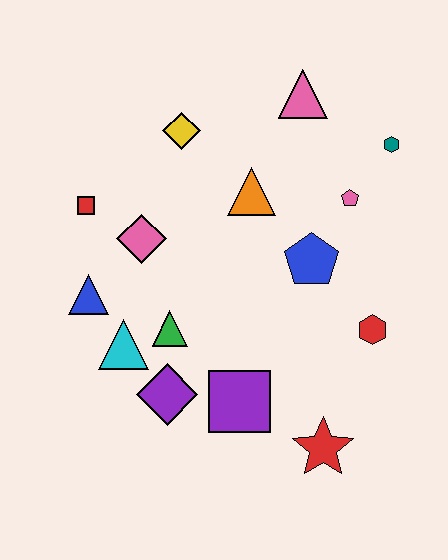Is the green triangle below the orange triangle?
Yes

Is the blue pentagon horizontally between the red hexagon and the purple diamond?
Yes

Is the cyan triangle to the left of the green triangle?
Yes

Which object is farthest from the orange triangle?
The red star is farthest from the orange triangle.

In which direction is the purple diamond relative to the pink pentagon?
The purple diamond is below the pink pentagon.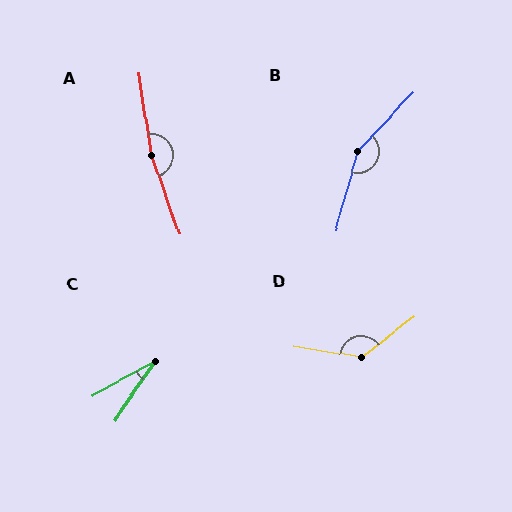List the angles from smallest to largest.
C (26°), D (134°), B (152°), A (169°).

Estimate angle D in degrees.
Approximately 134 degrees.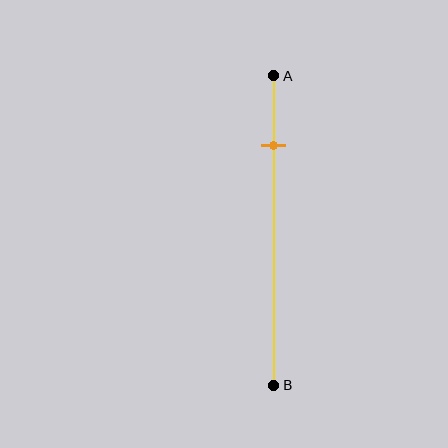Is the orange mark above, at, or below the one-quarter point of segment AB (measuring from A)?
The orange mark is approximately at the one-quarter point of segment AB.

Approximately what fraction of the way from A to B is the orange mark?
The orange mark is approximately 20% of the way from A to B.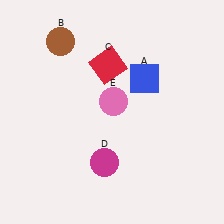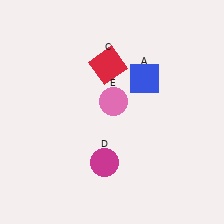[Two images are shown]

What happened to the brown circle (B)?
The brown circle (B) was removed in Image 2. It was in the top-left area of Image 1.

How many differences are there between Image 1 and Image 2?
There is 1 difference between the two images.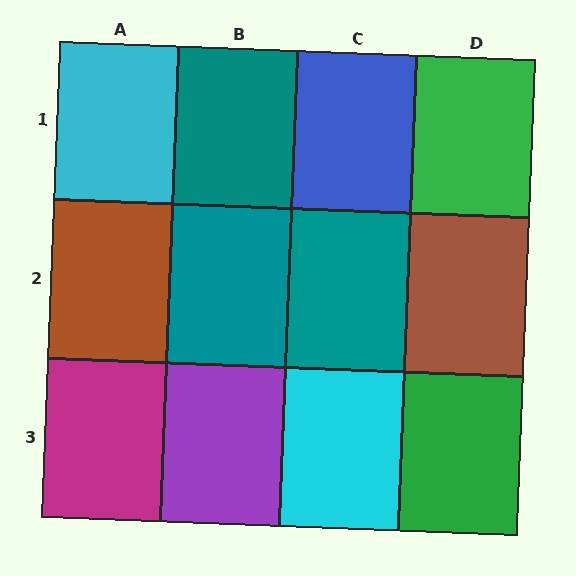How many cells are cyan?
2 cells are cyan.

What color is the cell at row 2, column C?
Teal.